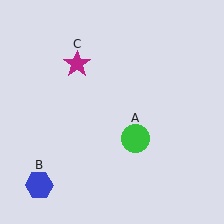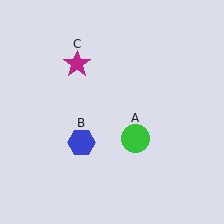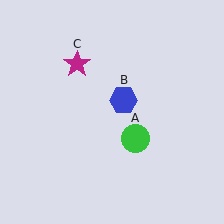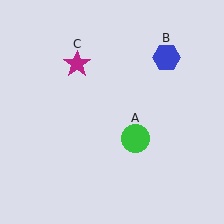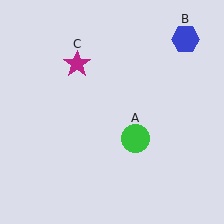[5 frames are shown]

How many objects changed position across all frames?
1 object changed position: blue hexagon (object B).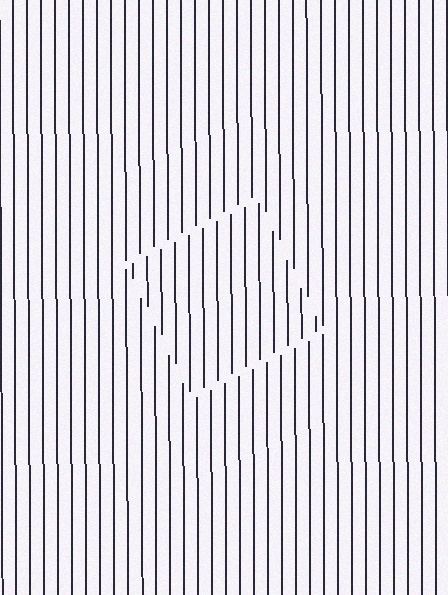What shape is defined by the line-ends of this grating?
An illusory square. The interior of the shape contains the same grating, shifted by half a period — the contour is defined by the phase discontinuity where line-ends from the inner and outer gratings abut.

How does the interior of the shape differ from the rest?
The interior of the shape contains the same grating, shifted by half a period — the contour is defined by the phase discontinuity where line-ends from the inner and outer gratings abut.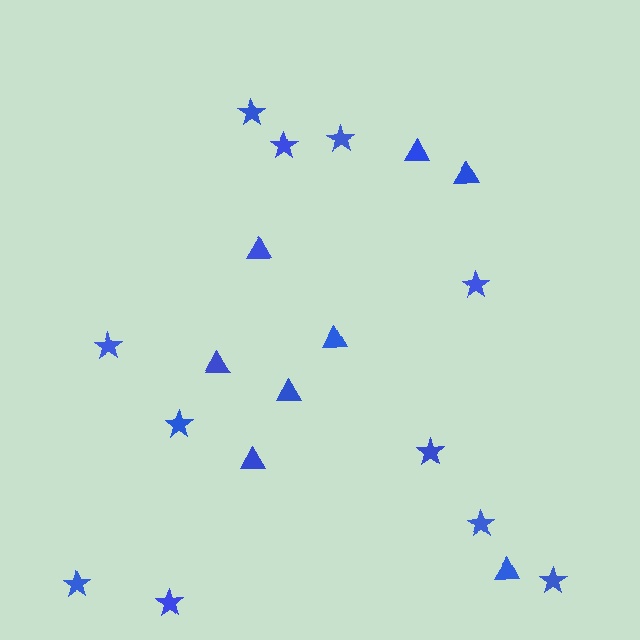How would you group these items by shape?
There are 2 groups: one group of stars (11) and one group of triangles (8).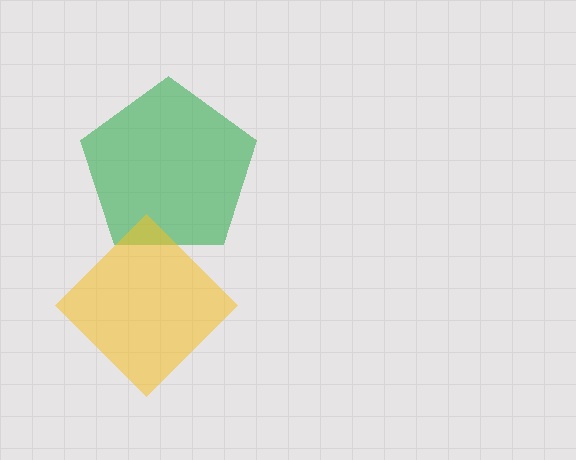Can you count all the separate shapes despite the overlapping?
Yes, there are 2 separate shapes.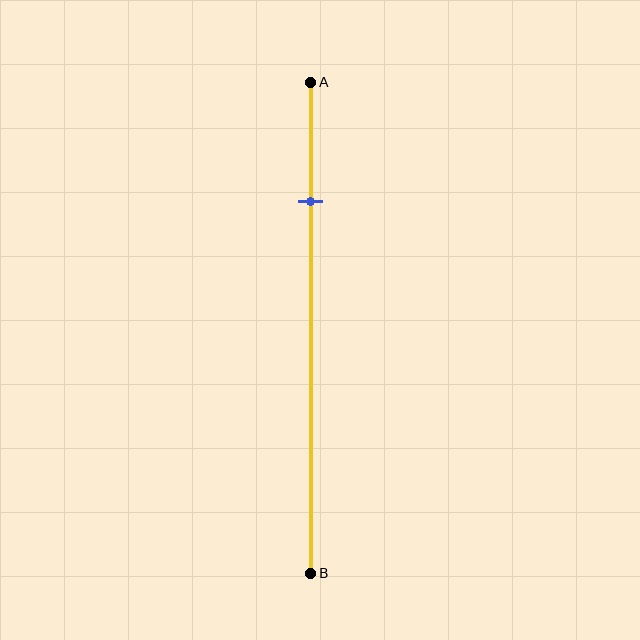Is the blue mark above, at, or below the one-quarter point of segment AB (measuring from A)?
The blue mark is approximately at the one-quarter point of segment AB.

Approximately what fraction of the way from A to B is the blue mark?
The blue mark is approximately 25% of the way from A to B.